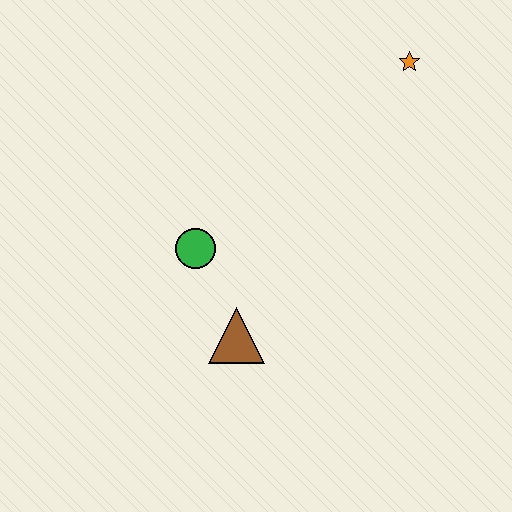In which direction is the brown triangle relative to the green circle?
The brown triangle is below the green circle.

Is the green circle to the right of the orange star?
No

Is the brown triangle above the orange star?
No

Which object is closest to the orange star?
The green circle is closest to the orange star.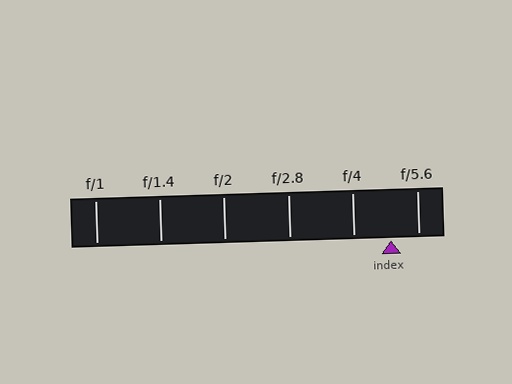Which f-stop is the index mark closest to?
The index mark is closest to f/5.6.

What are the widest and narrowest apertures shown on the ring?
The widest aperture shown is f/1 and the narrowest is f/5.6.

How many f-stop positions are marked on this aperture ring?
There are 6 f-stop positions marked.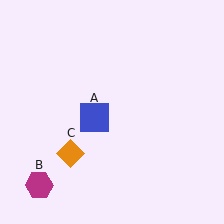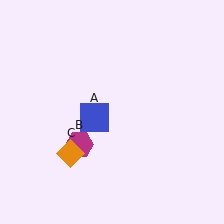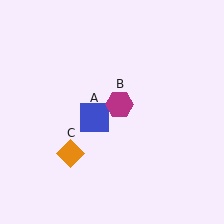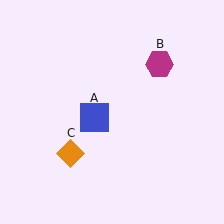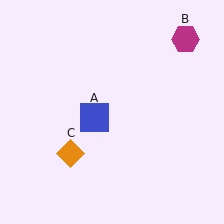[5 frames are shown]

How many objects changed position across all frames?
1 object changed position: magenta hexagon (object B).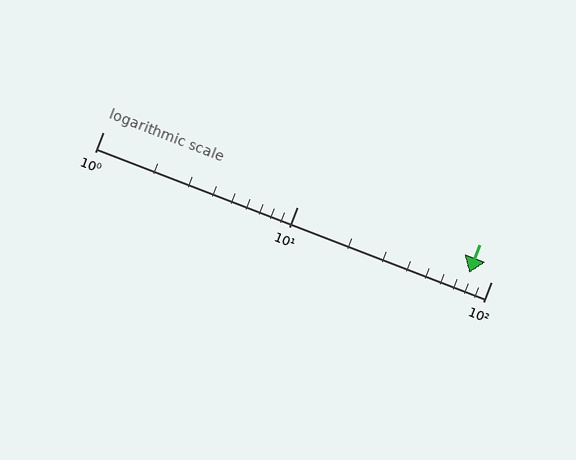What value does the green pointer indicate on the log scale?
The pointer indicates approximately 77.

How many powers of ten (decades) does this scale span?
The scale spans 2 decades, from 1 to 100.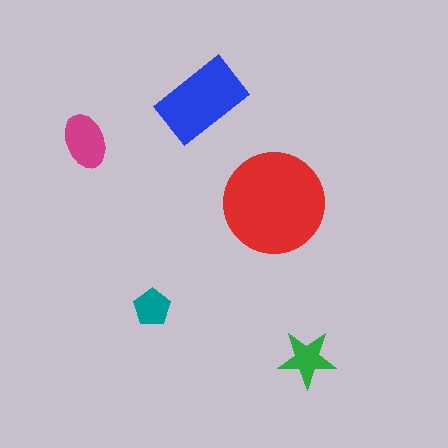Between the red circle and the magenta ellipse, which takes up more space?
The red circle.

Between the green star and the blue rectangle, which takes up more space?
The blue rectangle.